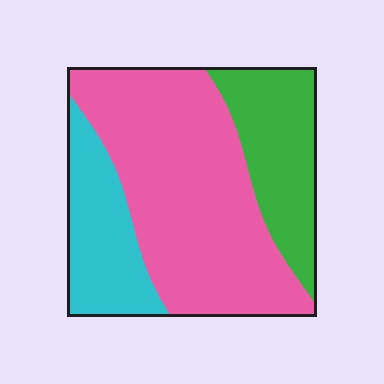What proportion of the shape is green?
Green takes up about one quarter (1/4) of the shape.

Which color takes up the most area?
Pink, at roughly 55%.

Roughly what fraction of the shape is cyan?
Cyan covers 21% of the shape.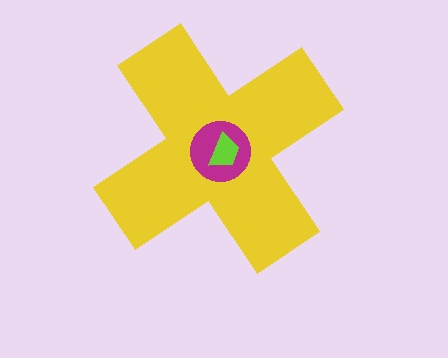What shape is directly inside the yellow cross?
The magenta circle.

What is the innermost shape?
The lime trapezoid.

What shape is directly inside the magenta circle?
The lime trapezoid.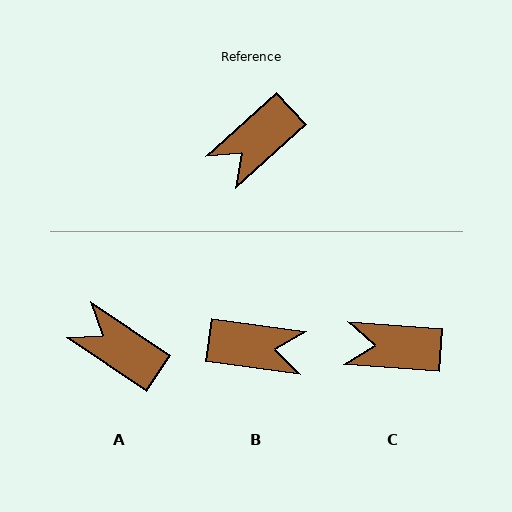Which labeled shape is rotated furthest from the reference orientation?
B, about 130 degrees away.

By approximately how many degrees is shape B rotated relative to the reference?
Approximately 130 degrees counter-clockwise.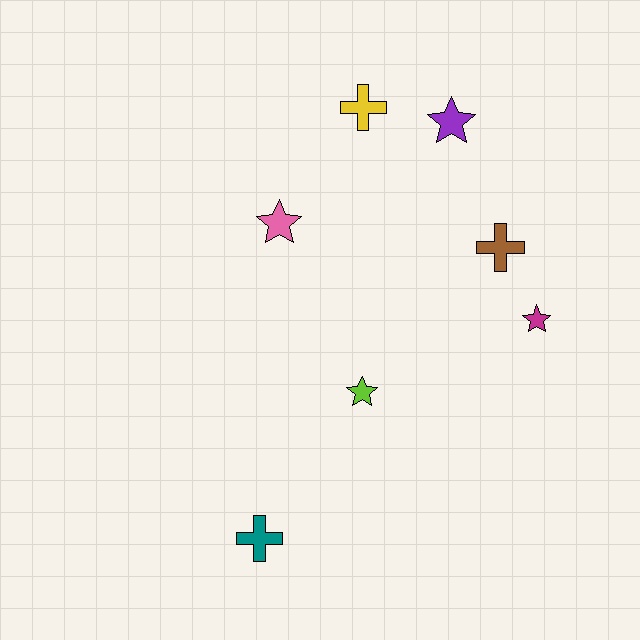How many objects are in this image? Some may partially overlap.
There are 7 objects.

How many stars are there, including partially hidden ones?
There are 4 stars.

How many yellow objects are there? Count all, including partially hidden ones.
There is 1 yellow object.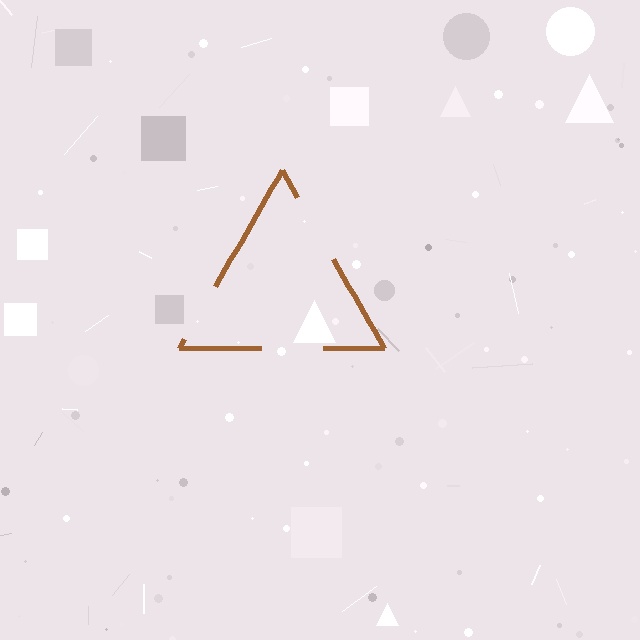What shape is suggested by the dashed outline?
The dashed outline suggests a triangle.